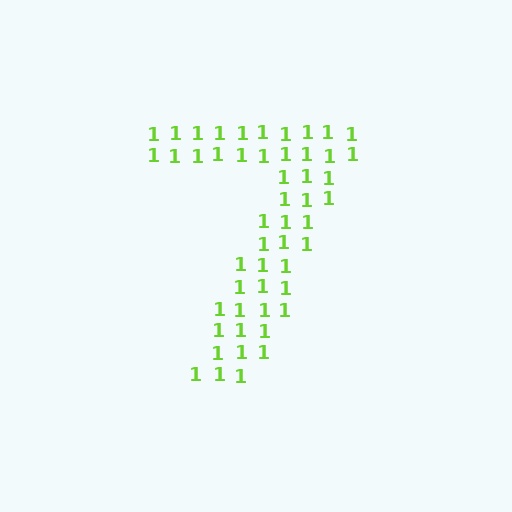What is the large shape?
The large shape is the digit 7.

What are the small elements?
The small elements are digit 1's.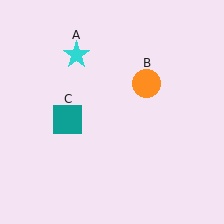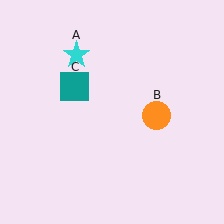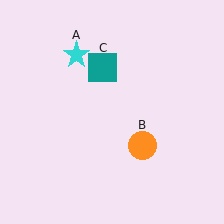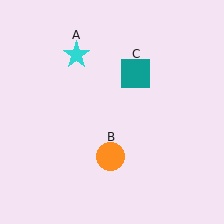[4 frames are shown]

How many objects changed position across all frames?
2 objects changed position: orange circle (object B), teal square (object C).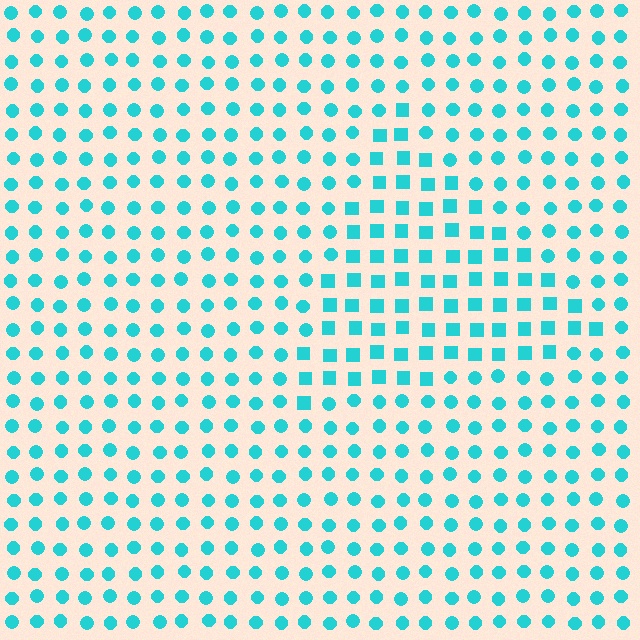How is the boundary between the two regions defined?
The boundary is defined by a change in element shape: squares inside vs. circles outside. All elements share the same color and spacing.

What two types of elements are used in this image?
The image uses squares inside the triangle region and circles outside it.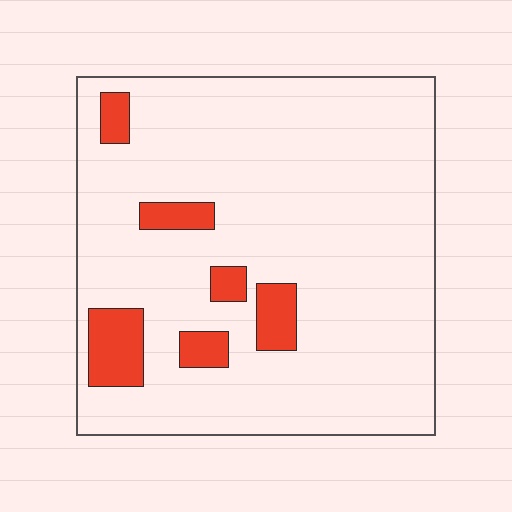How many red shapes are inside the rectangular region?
6.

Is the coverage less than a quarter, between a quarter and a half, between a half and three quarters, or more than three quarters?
Less than a quarter.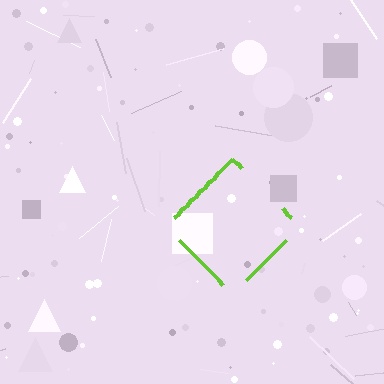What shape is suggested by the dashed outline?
The dashed outline suggests a diamond.